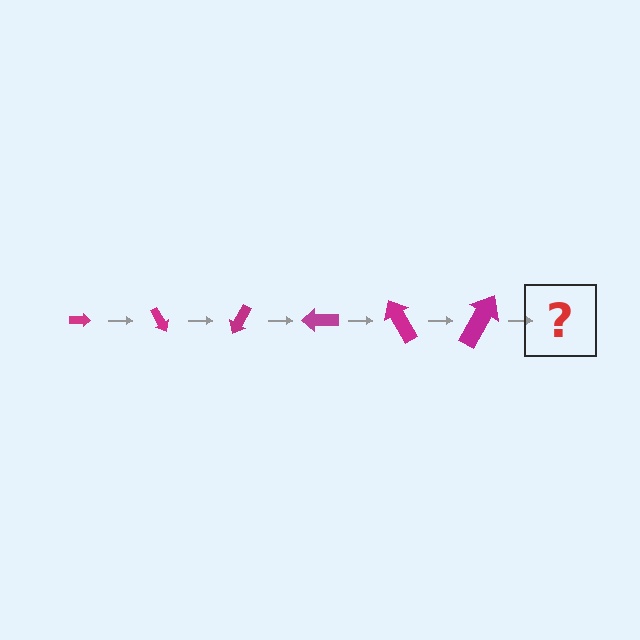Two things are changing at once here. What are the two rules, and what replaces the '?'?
The two rules are that the arrow grows larger each step and it rotates 60 degrees each step. The '?' should be an arrow, larger than the previous one and rotated 360 degrees from the start.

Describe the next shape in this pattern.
It should be an arrow, larger than the previous one and rotated 360 degrees from the start.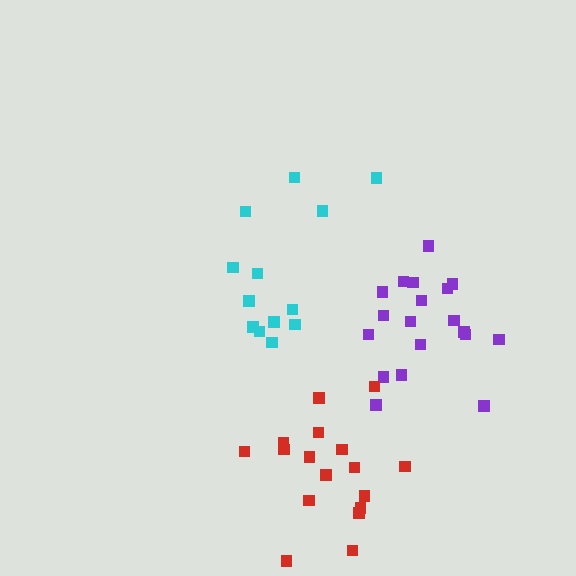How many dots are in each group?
Group 1: 13 dots, Group 2: 19 dots, Group 3: 17 dots (49 total).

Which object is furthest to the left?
The cyan cluster is leftmost.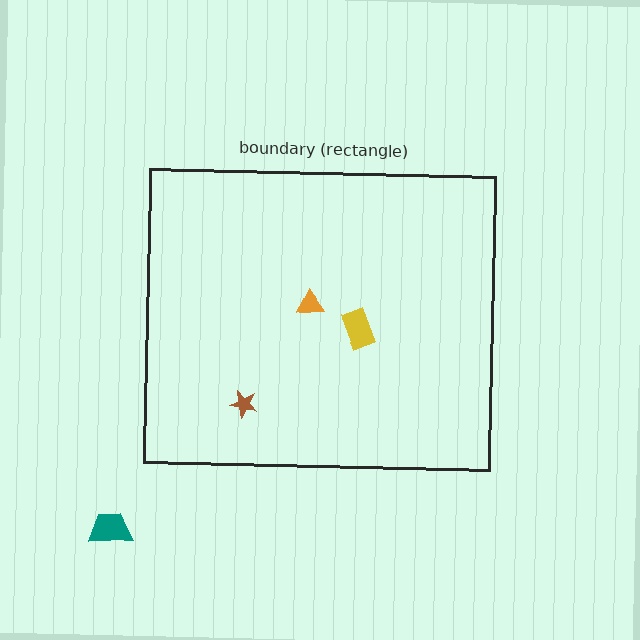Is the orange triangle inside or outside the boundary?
Inside.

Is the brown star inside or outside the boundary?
Inside.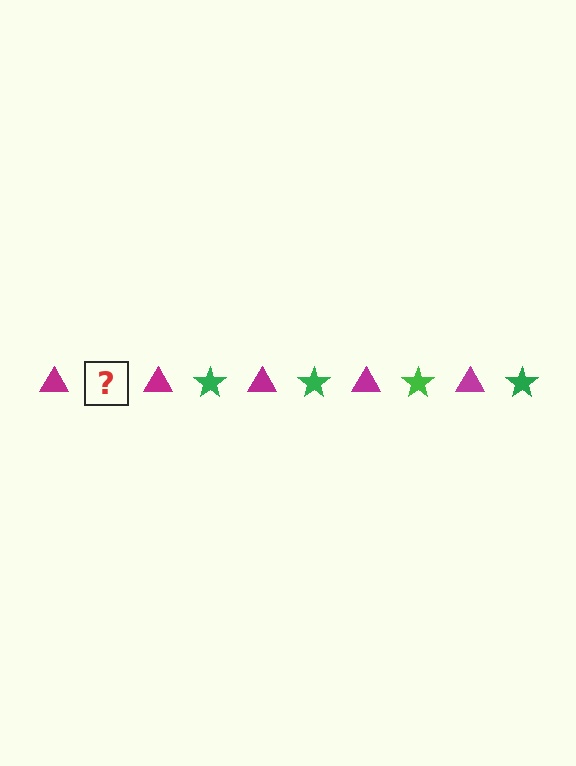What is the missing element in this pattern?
The missing element is a green star.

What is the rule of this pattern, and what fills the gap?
The rule is that the pattern alternates between magenta triangle and green star. The gap should be filled with a green star.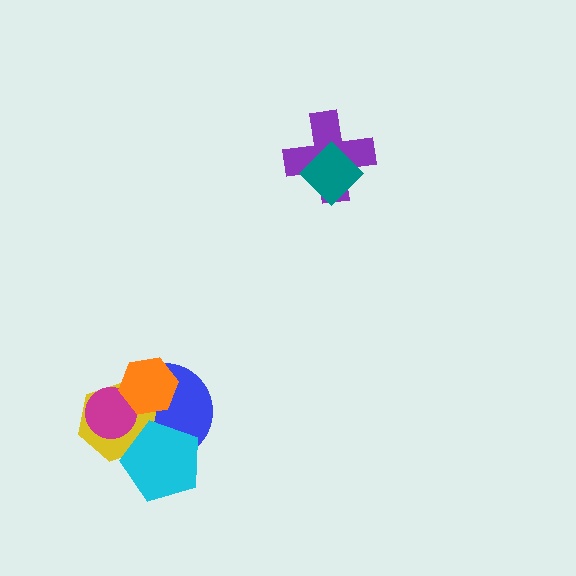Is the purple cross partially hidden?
Yes, it is partially covered by another shape.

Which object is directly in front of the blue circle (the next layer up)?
The yellow hexagon is directly in front of the blue circle.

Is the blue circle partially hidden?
Yes, it is partially covered by another shape.